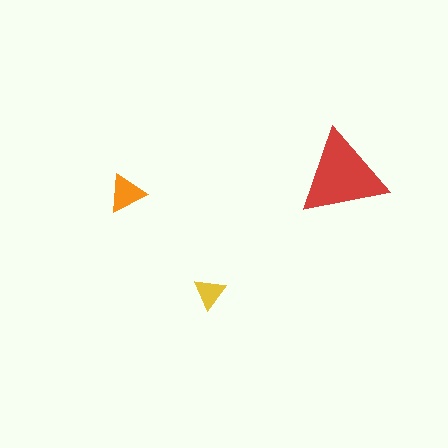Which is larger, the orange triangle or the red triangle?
The red one.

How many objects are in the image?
There are 3 objects in the image.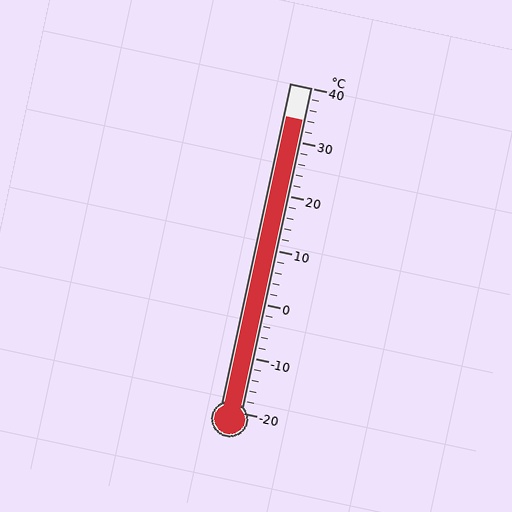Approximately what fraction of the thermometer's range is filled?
The thermometer is filled to approximately 90% of its range.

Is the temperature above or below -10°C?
The temperature is above -10°C.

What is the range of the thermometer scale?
The thermometer scale ranges from -20°C to 40°C.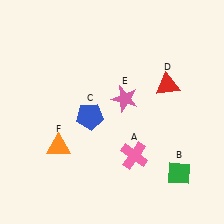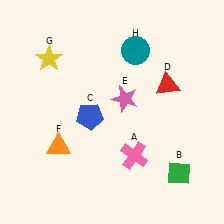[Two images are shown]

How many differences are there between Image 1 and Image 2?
There are 2 differences between the two images.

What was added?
A yellow star (G), a teal circle (H) were added in Image 2.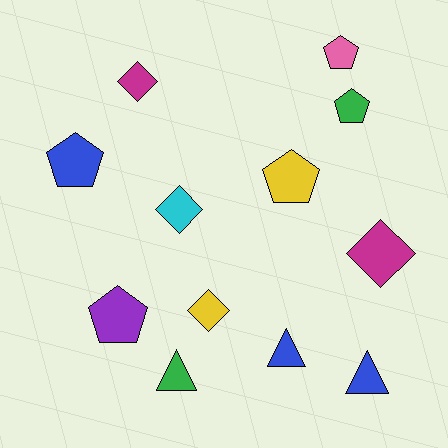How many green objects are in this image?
There are 2 green objects.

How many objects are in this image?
There are 12 objects.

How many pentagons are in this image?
There are 5 pentagons.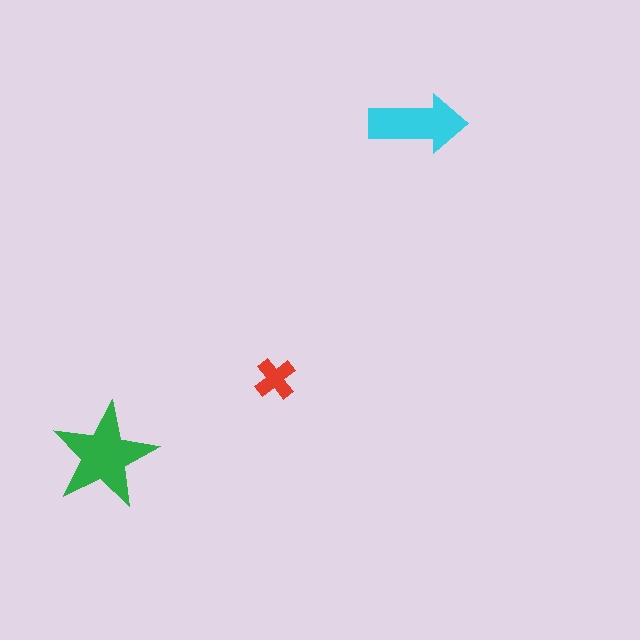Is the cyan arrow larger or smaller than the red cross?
Larger.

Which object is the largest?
The green star.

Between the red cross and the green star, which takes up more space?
The green star.